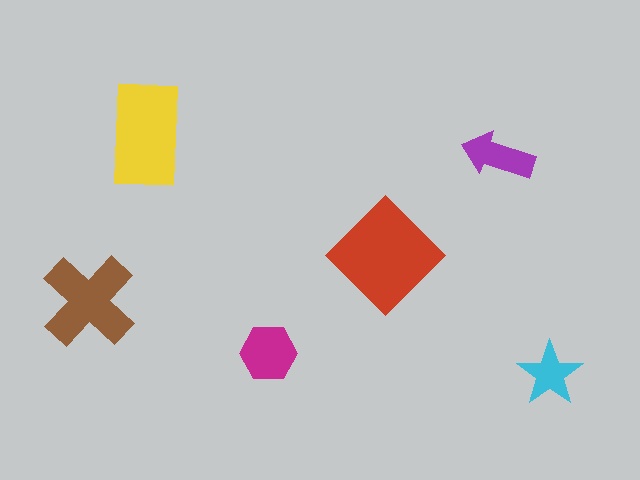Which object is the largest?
The red diamond.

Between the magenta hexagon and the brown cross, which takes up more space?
The brown cross.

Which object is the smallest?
The cyan star.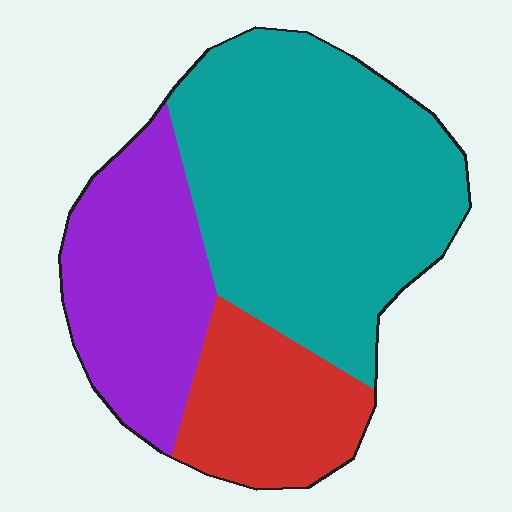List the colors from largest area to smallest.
From largest to smallest: teal, purple, red.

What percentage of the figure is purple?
Purple takes up about one quarter (1/4) of the figure.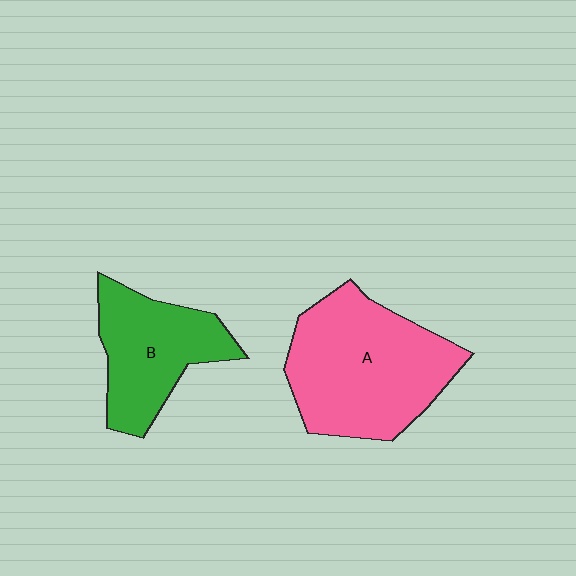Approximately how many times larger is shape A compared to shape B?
Approximately 1.5 times.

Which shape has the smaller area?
Shape B (green).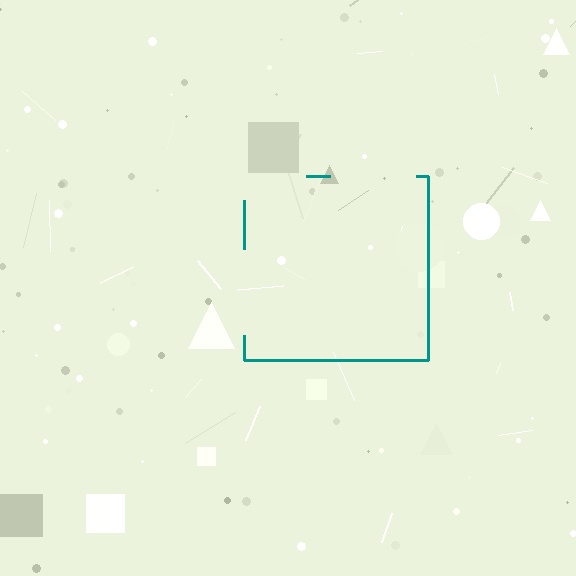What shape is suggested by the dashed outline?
The dashed outline suggests a square.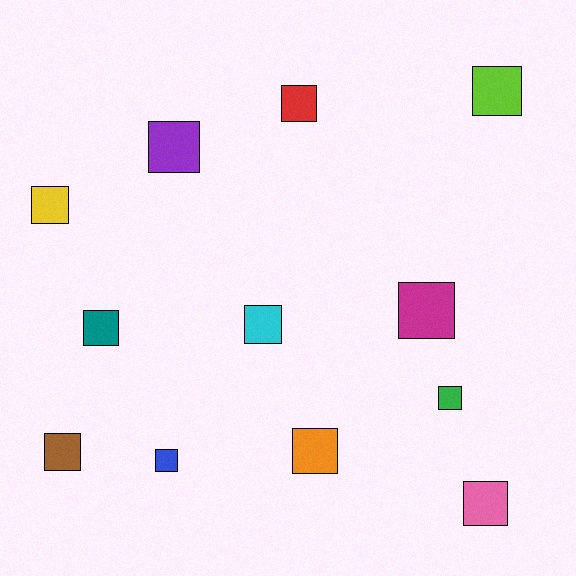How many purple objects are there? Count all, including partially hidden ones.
There is 1 purple object.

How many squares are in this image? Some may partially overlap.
There are 12 squares.